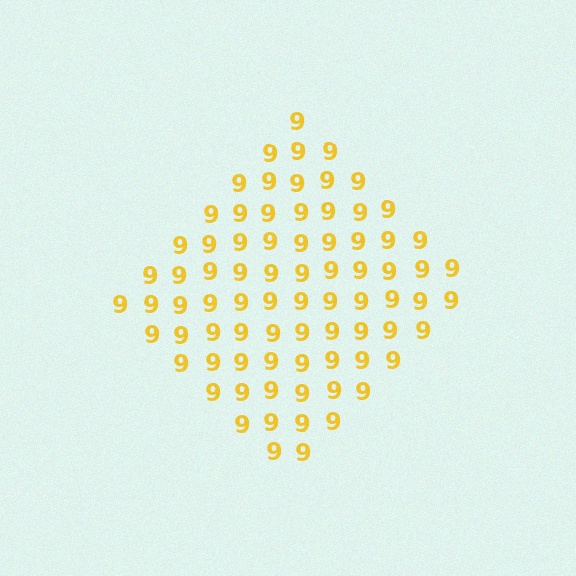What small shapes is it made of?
It is made of small digit 9's.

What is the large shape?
The large shape is a diamond.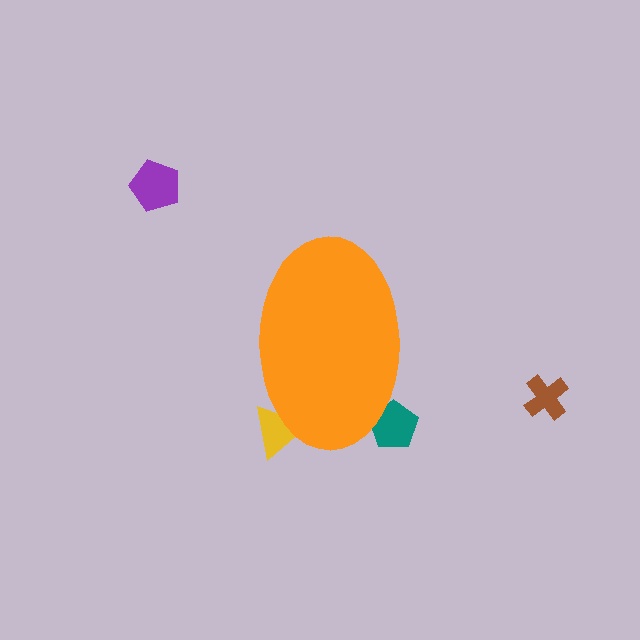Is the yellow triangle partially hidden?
Yes, the yellow triangle is partially hidden behind the orange ellipse.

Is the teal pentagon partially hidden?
Yes, the teal pentagon is partially hidden behind the orange ellipse.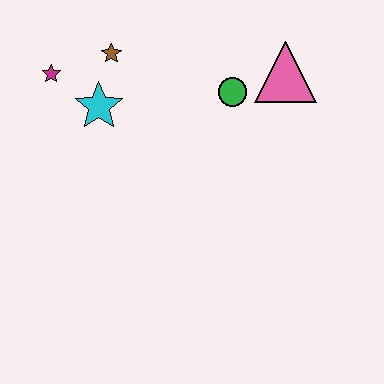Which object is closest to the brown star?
The cyan star is closest to the brown star.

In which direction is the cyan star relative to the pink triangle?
The cyan star is to the left of the pink triangle.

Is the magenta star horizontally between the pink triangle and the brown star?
No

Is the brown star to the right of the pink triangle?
No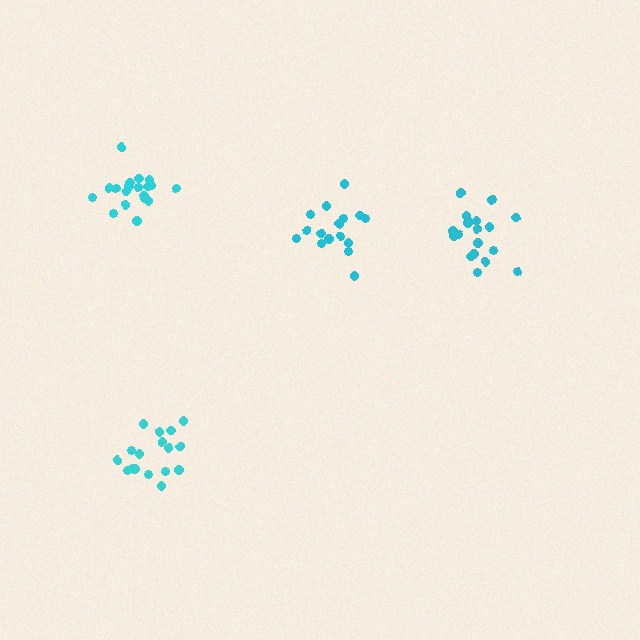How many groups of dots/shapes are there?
There are 4 groups.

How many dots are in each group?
Group 1: 19 dots, Group 2: 16 dots, Group 3: 20 dots, Group 4: 17 dots (72 total).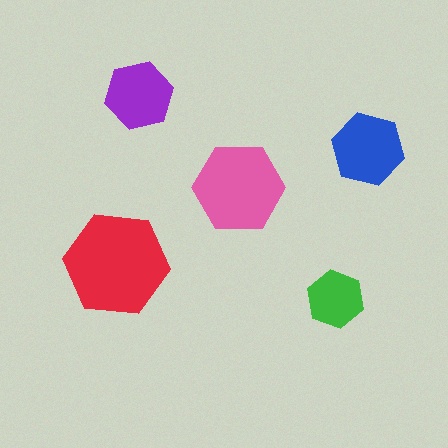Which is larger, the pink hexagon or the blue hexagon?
The pink one.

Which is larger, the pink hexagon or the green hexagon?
The pink one.